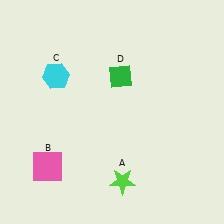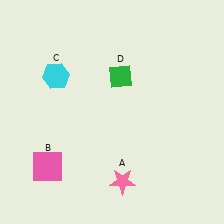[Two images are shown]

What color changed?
The star (A) changed from lime in Image 1 to pink in Image 2.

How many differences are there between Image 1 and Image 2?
There is 1 difference between the two images.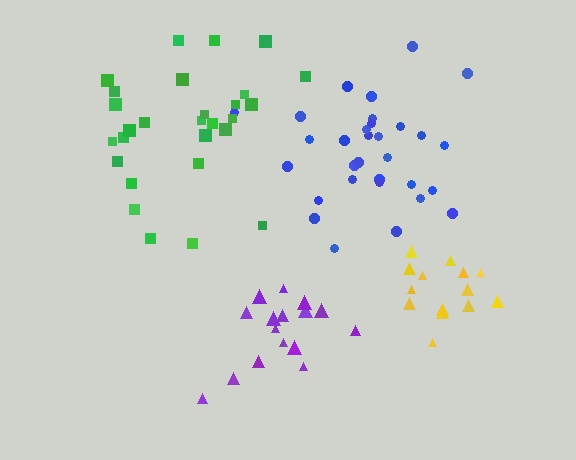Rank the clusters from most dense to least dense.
purple, yellow, blue, green.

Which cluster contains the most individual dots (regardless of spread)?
Blue (31).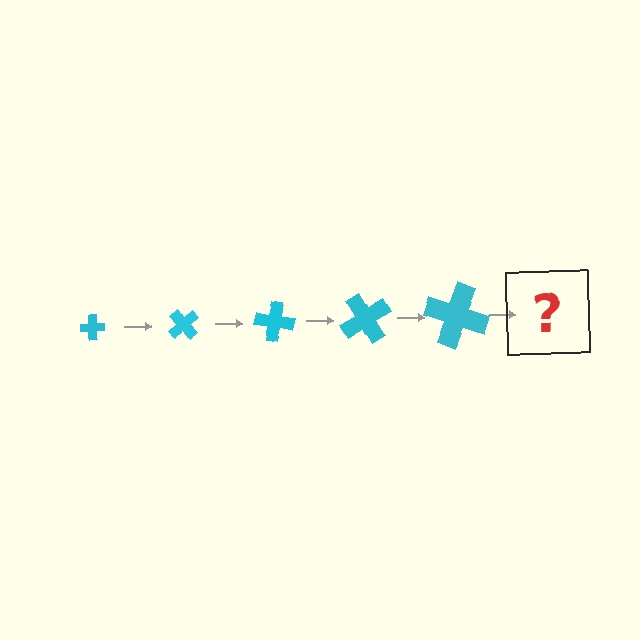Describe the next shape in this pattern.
It should be a cross, larger than the previous one and rotated 250 degrees from the start.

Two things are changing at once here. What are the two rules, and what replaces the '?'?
The two rules are that the cross grows larger each step and it rotates 50 degrees each step. The '?' should be a cross, larger than the previous one and rotated 250 degrees from the start.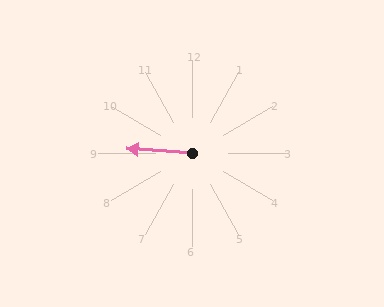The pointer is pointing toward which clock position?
Roughly 9 o'clock.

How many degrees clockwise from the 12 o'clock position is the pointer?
Approximately 274 degrees.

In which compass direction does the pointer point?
West.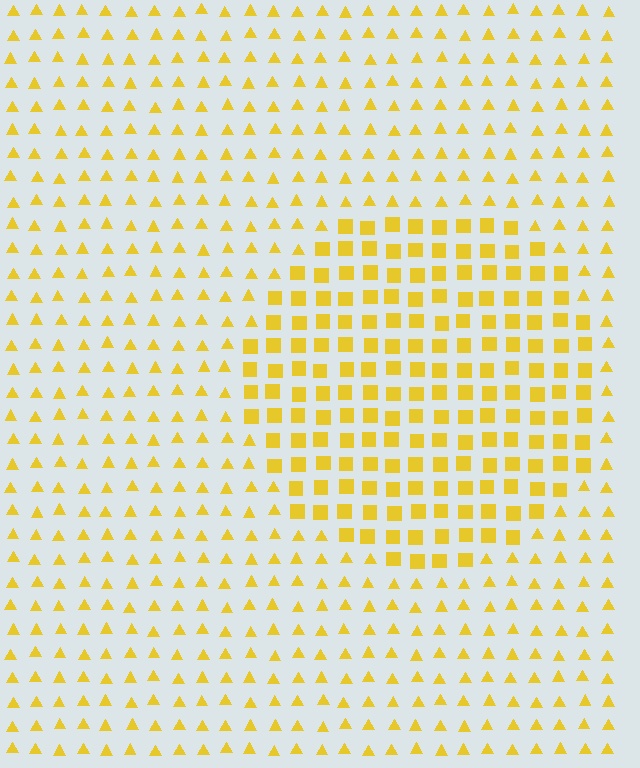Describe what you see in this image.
The image is filled with small yellow elements arranged in a uniform grid. A circle-shaped region contains squares, while the surrounding area contains triangles. The boundary is defined purely by the change in element shape.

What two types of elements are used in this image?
The image uses squares inside the circle region and triangles outside it.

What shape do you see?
I see a circle.